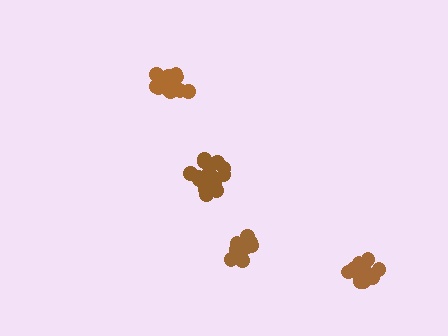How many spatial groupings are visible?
There are 4 spatial groupings.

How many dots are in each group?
Group 1: 14 dots, Group 2: 18 dots, Group 3: 13 dots, Group 4: 15 dots (60 total).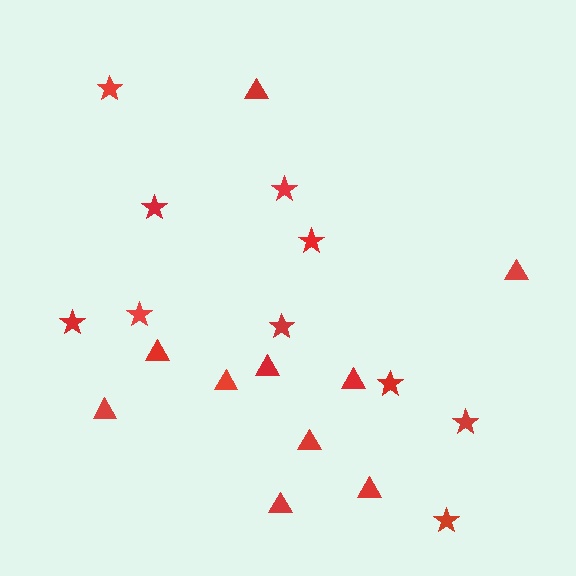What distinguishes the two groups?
There are 2 groups: one group of stars (10) and one group of triangles (10).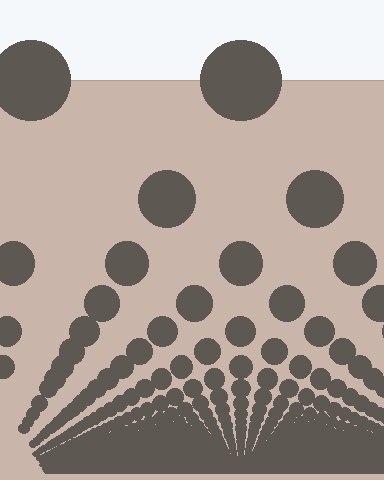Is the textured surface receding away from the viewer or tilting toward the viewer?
The surface appears to tilt toward the viewer. Texture elements get larger and sparser toward the top.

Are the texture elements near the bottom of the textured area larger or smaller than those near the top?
Smaller. The gradient is inverted — elements near the bottom are smaller and denser.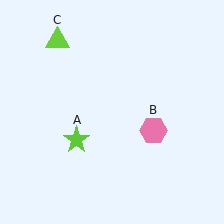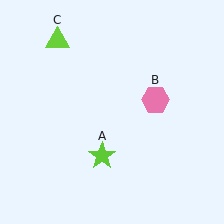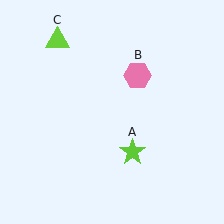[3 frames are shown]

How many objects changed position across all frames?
2 objects changed position: lime star (object A), pink hexagon (object B).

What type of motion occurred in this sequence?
The lime star (object A), pink hexagon (object B) rotated counterclockwise around the center of the scene.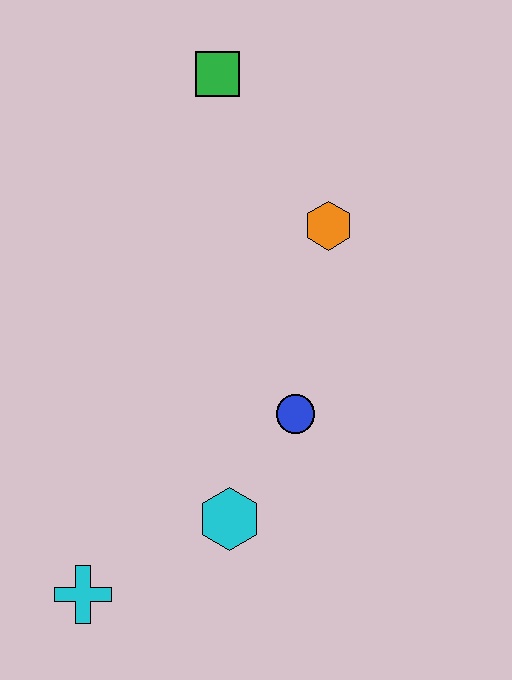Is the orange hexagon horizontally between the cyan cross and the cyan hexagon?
No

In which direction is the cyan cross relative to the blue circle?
The cyan cross is to the left of the blue circle.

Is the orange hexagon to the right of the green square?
Yes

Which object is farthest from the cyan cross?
The green square is farthest from the cyan cross.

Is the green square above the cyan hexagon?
Yes